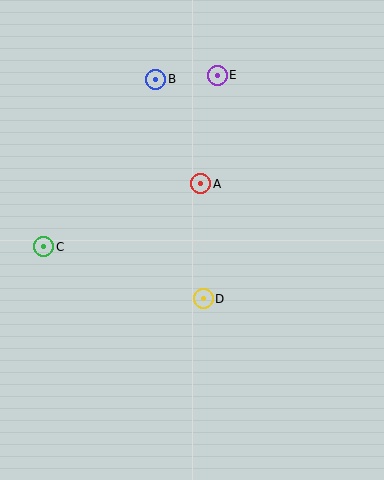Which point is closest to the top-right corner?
Point E is closest to the top-right corner.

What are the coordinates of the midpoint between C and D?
The midpoint between C and D is at (123, 273).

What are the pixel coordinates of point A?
Point A is at (201, 184).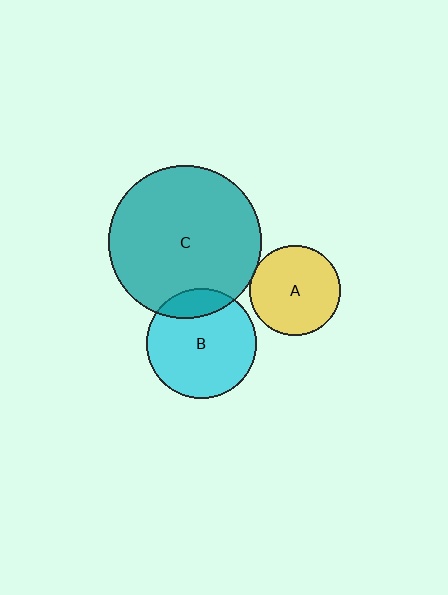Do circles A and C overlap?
Yes.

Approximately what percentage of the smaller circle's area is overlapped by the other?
Approximately 5%.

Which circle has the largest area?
Circle C (teal).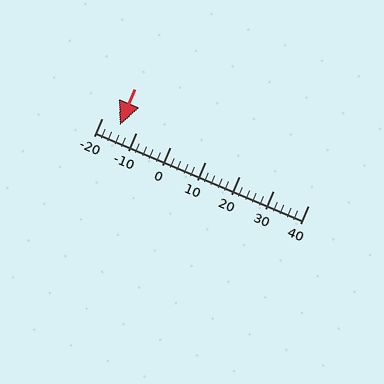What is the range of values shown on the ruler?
The ruler shows values from -20 to 40.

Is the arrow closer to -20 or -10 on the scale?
The arrow is closer to -10.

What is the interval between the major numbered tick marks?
The major tick marks are spaced 10 units apart.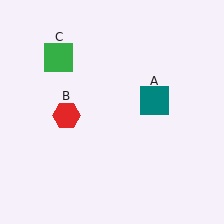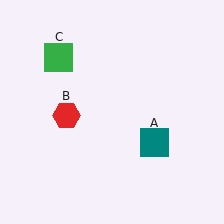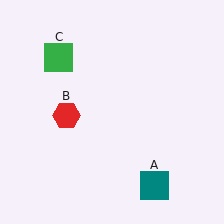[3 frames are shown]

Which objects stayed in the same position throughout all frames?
Red hexagon (object B) and green square (object C) remained stationary.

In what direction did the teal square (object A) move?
The teal square (object A) moved down.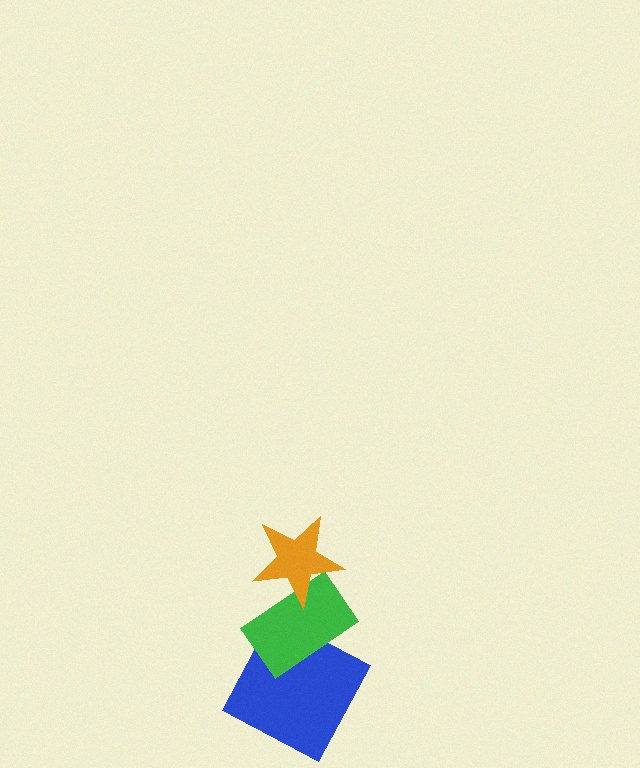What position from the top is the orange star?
The orange star is 1st from the top.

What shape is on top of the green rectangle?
The orange star is on top of the green rectangle.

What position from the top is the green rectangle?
The green rectangle is 2nd from the top.